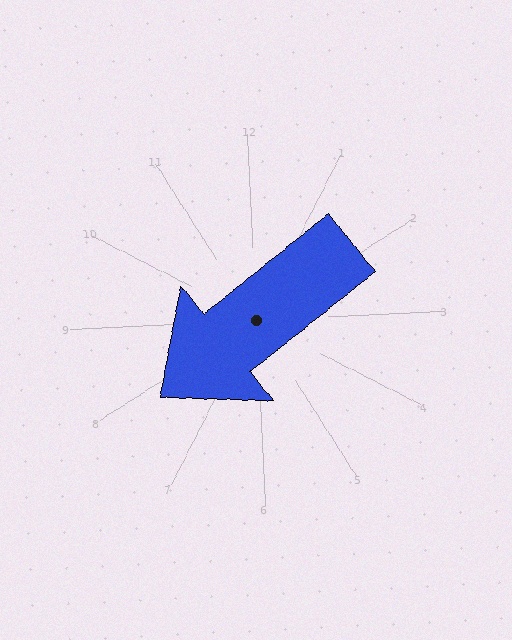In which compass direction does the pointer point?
Southwest.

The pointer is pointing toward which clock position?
Roughly 8 o'clock.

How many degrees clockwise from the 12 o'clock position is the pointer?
Approximately 234 degrees.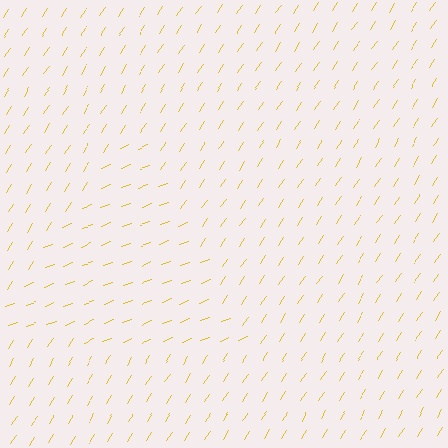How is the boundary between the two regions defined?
The boundary is defined purely by a change in line orientation (approximately 35 degrees difference). All lines are the same color and thickness.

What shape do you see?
I see a triangle.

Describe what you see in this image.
The image is filled with small yellow line segments. A triangle region in the image has lines oriented differently from the surrounding lines, creating a visible texture boundary.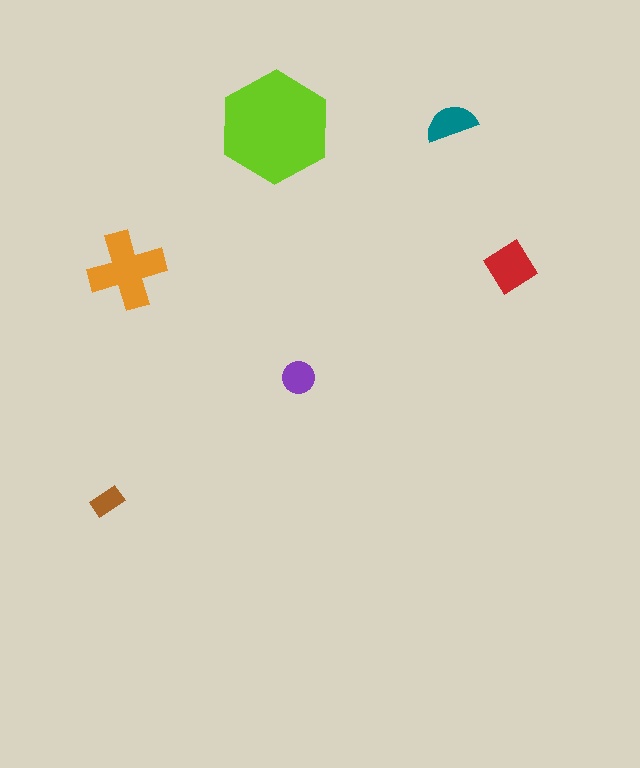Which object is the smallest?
The brown rectangle.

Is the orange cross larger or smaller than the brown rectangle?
Larger.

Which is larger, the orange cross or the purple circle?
The orange cross.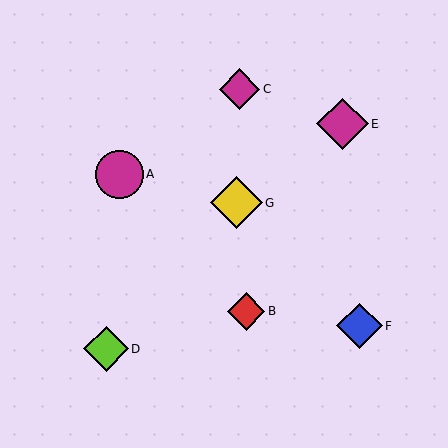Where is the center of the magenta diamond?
The center of the magenta diamond is at (342, 124).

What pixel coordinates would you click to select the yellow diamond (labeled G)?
Click at (236, 203) to select the yellow diamond G.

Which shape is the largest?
The yellow diamond (labeled G) is the largest.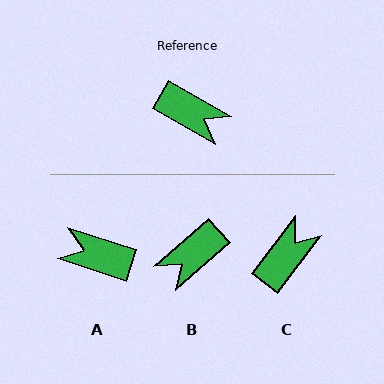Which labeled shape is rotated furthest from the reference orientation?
A, about 168 degrees away.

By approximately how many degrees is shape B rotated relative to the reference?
Approximately 109 degrees clockwise.